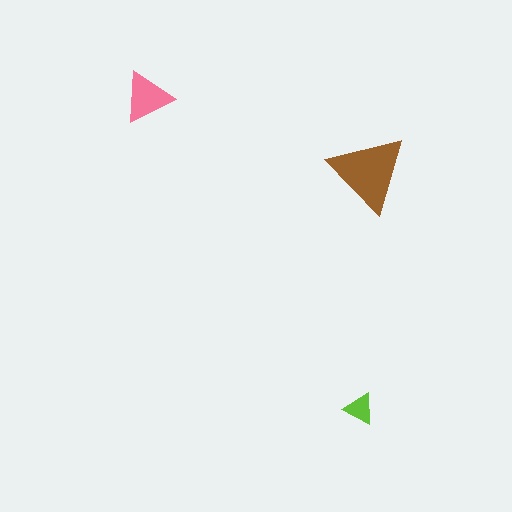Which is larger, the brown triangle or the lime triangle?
The brown one.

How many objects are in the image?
There are 3 objects in the image.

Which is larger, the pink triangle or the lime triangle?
The pink one.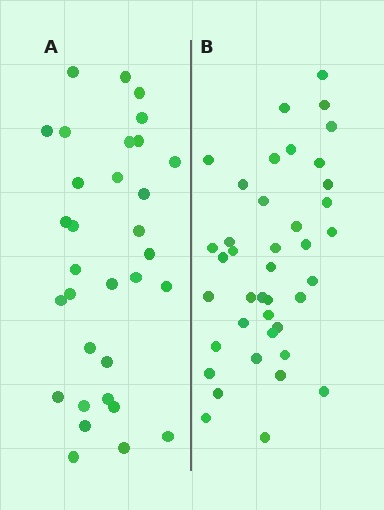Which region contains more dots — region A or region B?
Region B (the right region) has more dots.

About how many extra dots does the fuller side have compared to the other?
Region B has roughly 8 or so more dots than region A.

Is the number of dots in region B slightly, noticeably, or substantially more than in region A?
Region B has noticeably more, but not dramatically so. The ratio is roughly 1.2 to 1.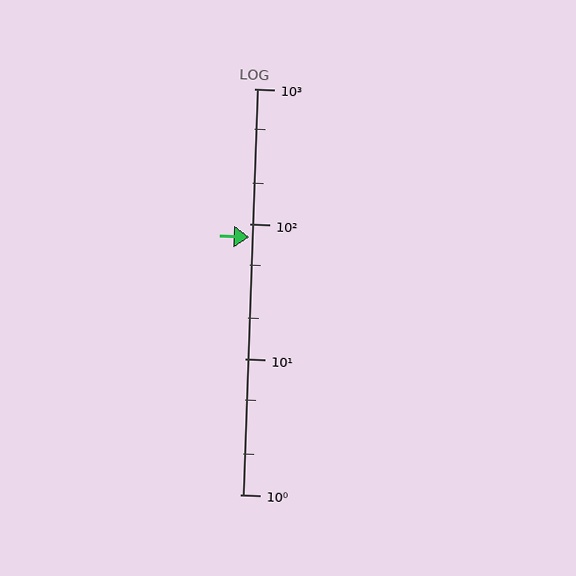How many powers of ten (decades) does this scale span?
The scale spans 3 decades, from 1 to 1000.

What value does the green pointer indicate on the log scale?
The pointer indicates approximately 80.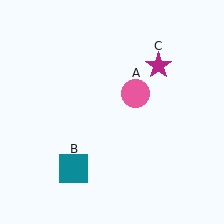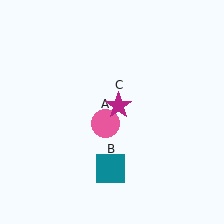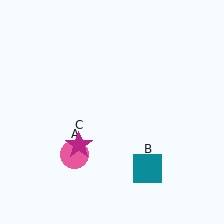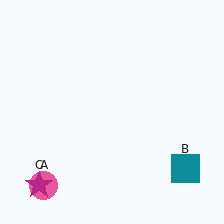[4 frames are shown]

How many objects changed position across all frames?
3 objects changed position: pink circle (object A), teal square (object B), magenta star (object C).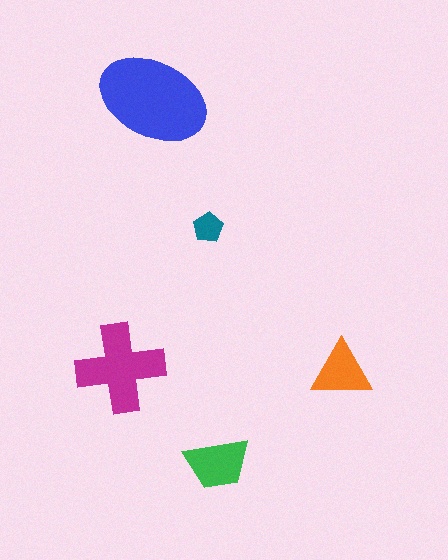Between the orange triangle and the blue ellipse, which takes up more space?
The blue ellipse.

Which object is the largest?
The blue ellipse.